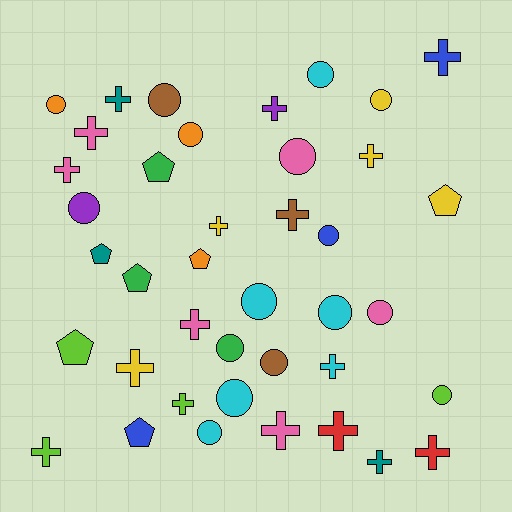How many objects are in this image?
There are 40 objects.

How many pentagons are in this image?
There are 7 pentagons.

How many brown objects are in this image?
There are 3 brown objects.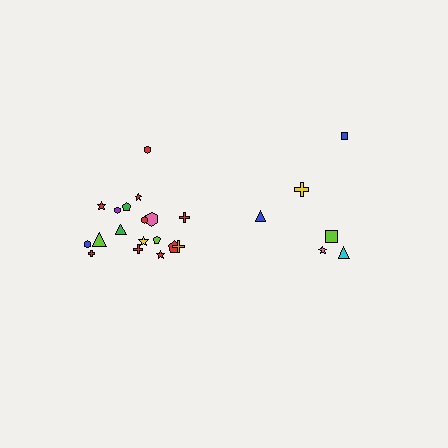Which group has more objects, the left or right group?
The left group.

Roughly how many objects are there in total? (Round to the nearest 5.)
Roughly 25 objects in total.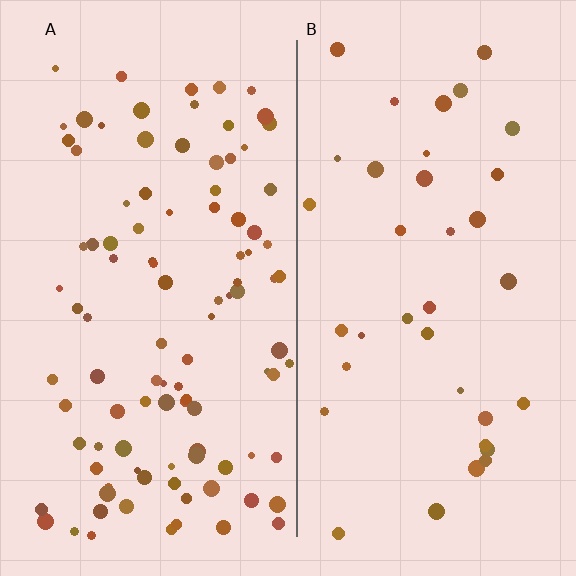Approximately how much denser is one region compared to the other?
Approximately 2.8× — region A over region B.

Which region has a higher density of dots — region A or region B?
A (the left).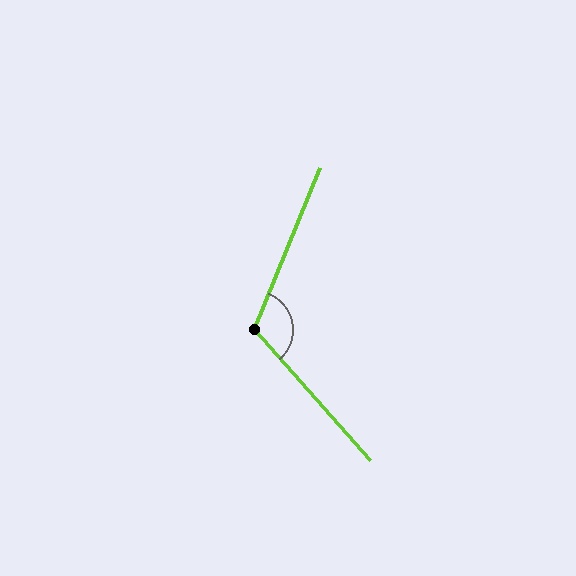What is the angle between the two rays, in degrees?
Approximately 116 degrees.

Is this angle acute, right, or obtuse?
It is obtuse.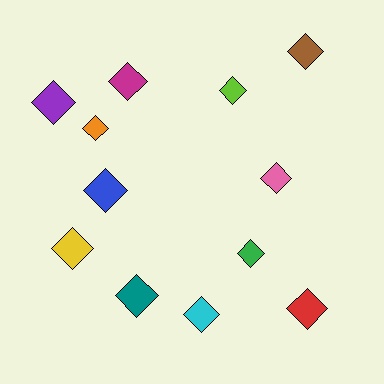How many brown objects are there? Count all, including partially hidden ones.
There is 1 brown object.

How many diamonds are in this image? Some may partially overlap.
There are 12 diamonds.